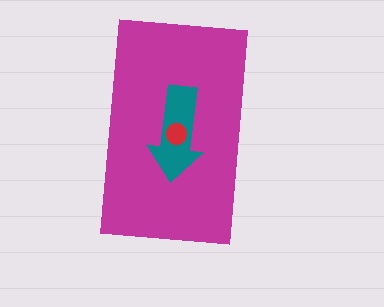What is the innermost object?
The red circle.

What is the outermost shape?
The magenta rectangle.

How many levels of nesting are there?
3.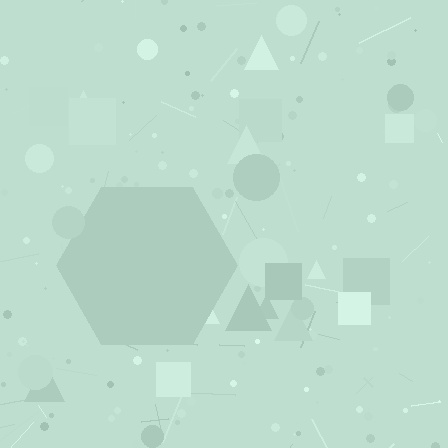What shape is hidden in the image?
A hexagon is hidden in the image.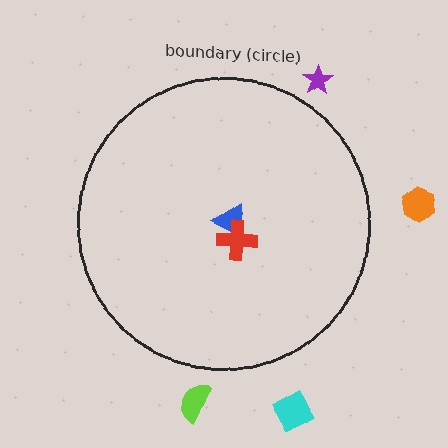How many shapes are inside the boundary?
2 inside, 4 outside.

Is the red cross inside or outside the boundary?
Inside.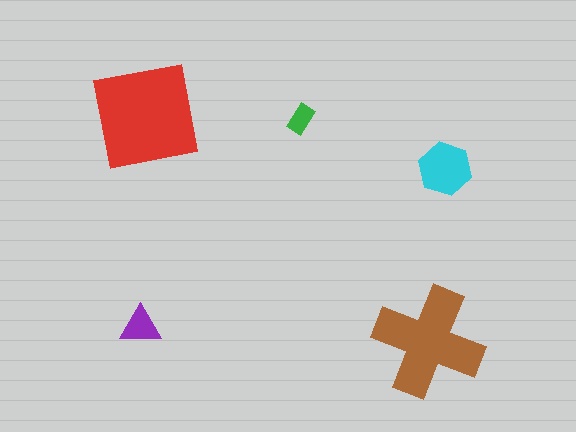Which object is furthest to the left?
The purple triangle is leftmost.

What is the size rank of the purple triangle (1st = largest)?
4th.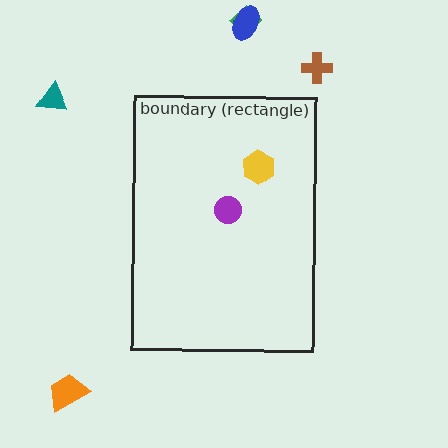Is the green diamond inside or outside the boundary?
Outside.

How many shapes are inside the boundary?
2 inside, 5 outside.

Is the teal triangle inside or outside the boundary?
Outside.